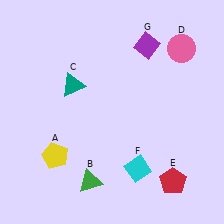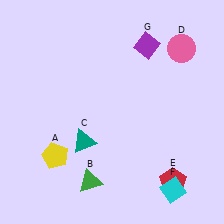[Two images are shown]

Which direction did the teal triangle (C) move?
The teal triangle (C) moved down.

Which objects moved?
The objects that moved are: the teal triangle (C), the cyan diamond (F).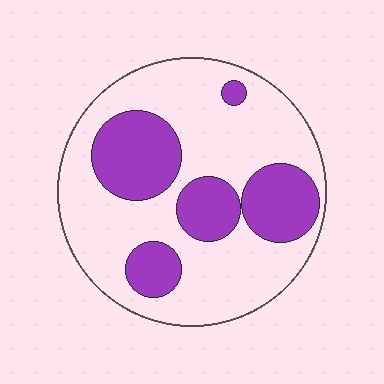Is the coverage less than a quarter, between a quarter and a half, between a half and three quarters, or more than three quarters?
Between a quarter and a half.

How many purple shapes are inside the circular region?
5.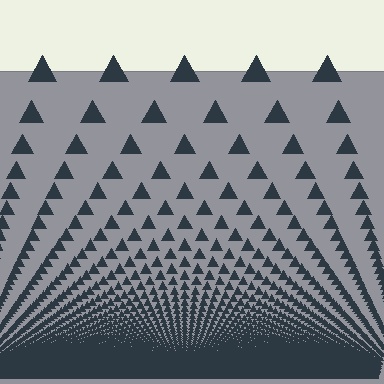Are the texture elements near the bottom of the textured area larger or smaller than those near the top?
Smaller. The gradient is inverted — elements near the bottom are smaller and denser.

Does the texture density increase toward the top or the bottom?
Density increases toward the bottom.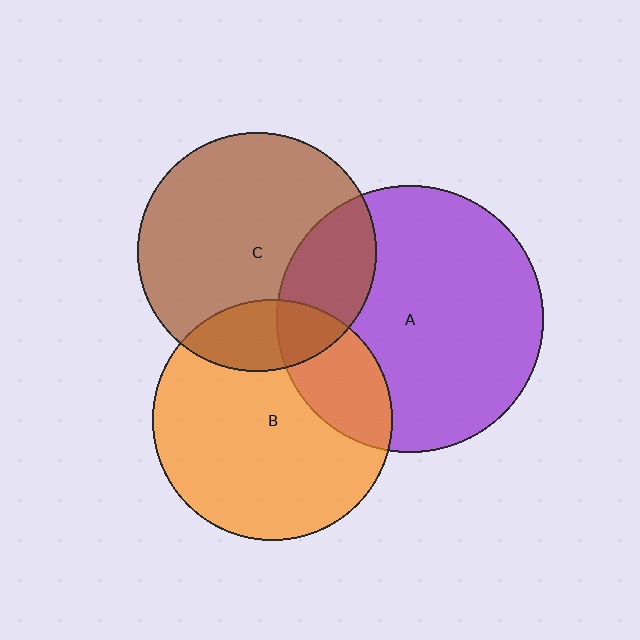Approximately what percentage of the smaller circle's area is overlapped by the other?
Approximately 20%.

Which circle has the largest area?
Circle A (purple).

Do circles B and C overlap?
Yes.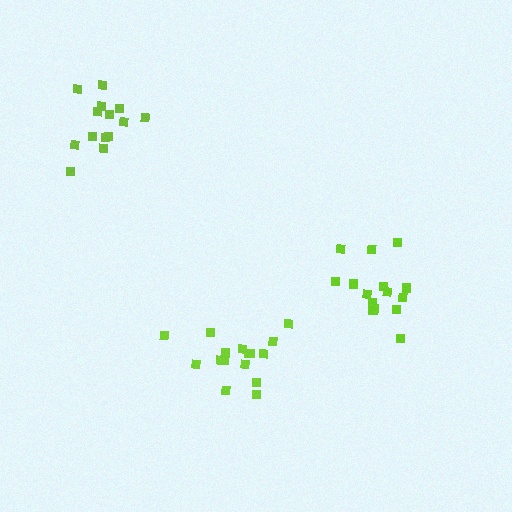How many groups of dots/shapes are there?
There are 3 groups.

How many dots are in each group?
Group 1: 15 dots, Group 2: 16 dots, Group 3: 14 dots (45 total).